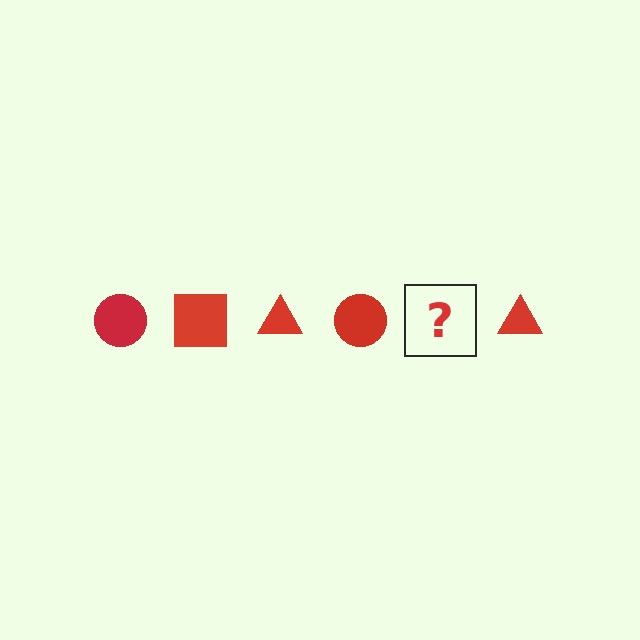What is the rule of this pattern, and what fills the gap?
The rule is that the pattern cycles through circle, square, triangle shapes in red. The gap should be filled with a red square.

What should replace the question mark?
The question mark should be replaced with a red square.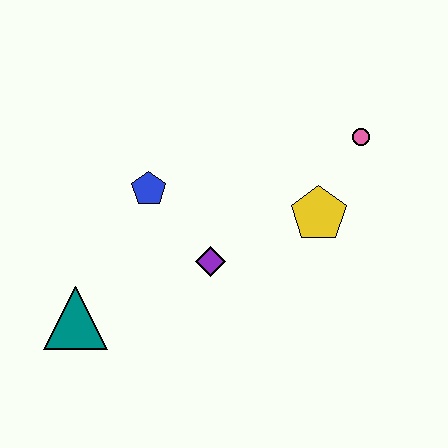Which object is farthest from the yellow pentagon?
The teal triangle is farthest from the yellow pentagon.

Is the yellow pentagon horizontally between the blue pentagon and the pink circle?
Yes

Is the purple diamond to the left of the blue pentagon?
No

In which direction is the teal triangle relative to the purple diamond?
The teal triangle is to the left of the purple diamond.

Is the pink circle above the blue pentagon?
Yes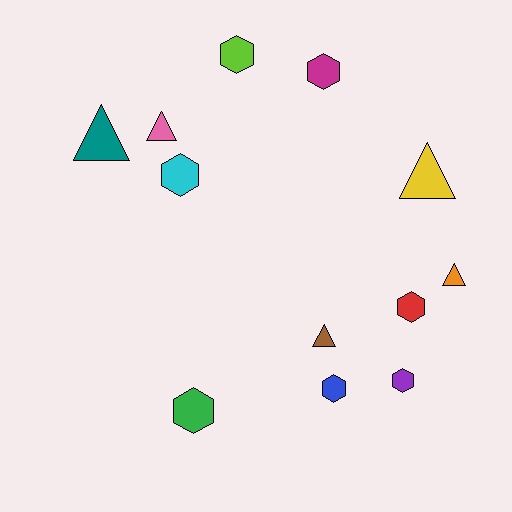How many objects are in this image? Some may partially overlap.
There are 12 objects.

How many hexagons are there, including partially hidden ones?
There are 7 hexagons.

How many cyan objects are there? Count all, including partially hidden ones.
There is 1 cyan object.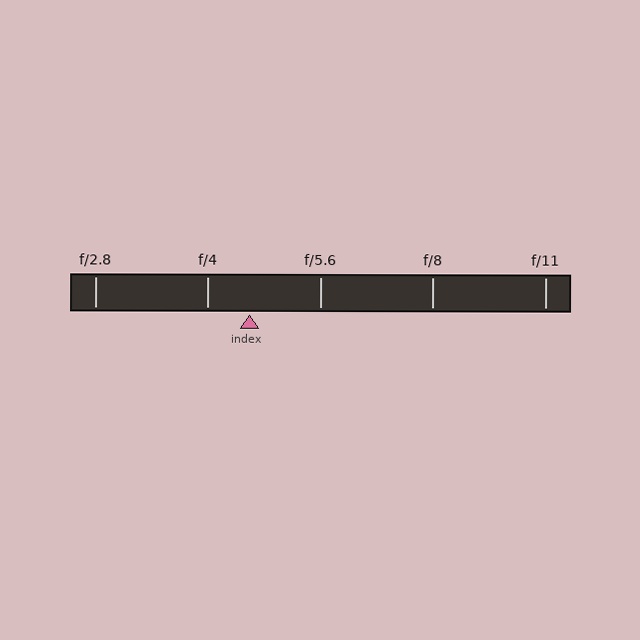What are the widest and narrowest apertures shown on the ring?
The widest aperture shown is f/2.8 and the narrowest is f/11.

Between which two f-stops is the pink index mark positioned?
The index mark is between f/4 and f/5.6.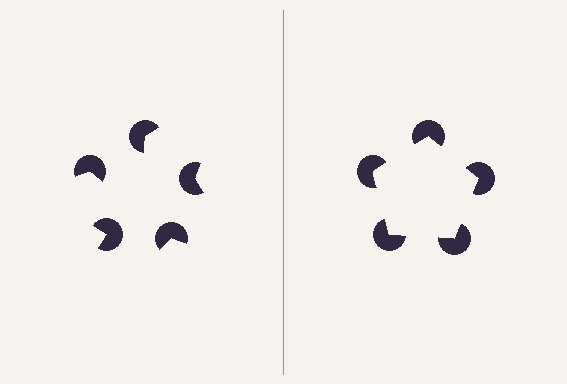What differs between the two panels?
The pac-man discs are positioned identically on both sides; only the wedge orientations differ. On the right they align to a pentagon; on the left they are misaligned.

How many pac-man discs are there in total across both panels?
10 — 5 on each side.